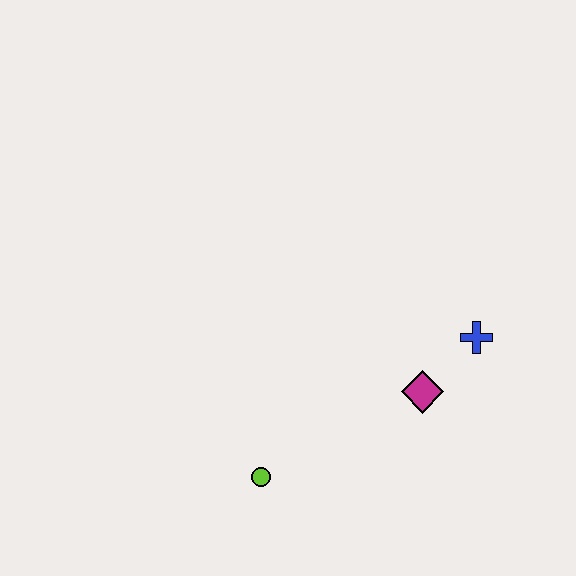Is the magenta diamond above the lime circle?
Yes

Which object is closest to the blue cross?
The magenta diamond is closest to the blue cross.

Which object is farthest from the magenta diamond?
The lime circle is farthest from the magenta diamond.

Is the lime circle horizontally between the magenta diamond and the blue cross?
No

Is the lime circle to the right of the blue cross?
No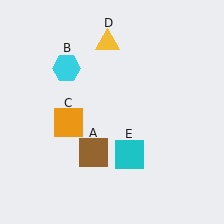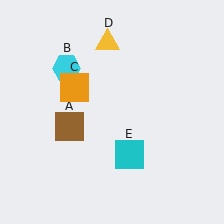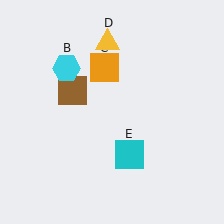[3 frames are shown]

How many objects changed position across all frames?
2 objects changed position: brown square (object A), orange square (object C).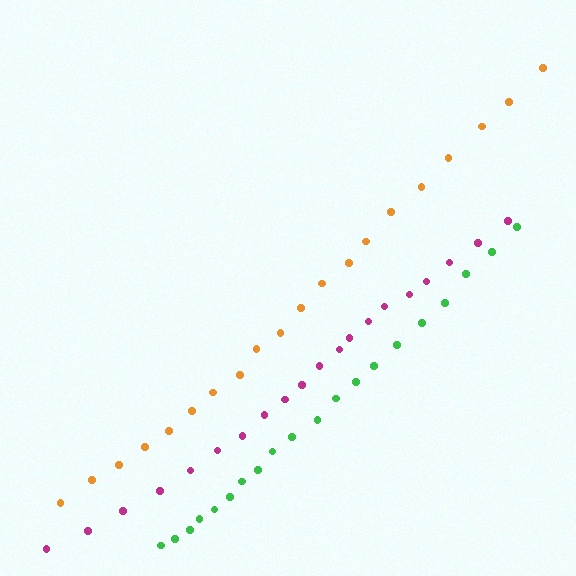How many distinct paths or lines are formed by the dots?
There are 3 distinct paths.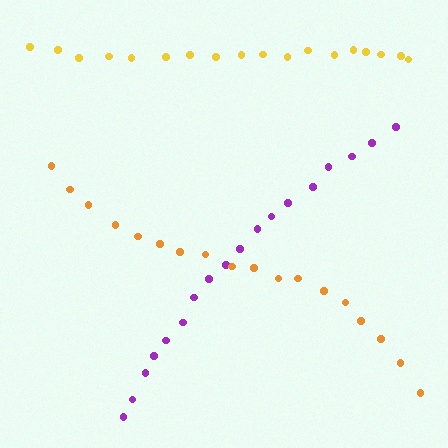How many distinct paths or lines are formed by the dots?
There are 3 distinct paths.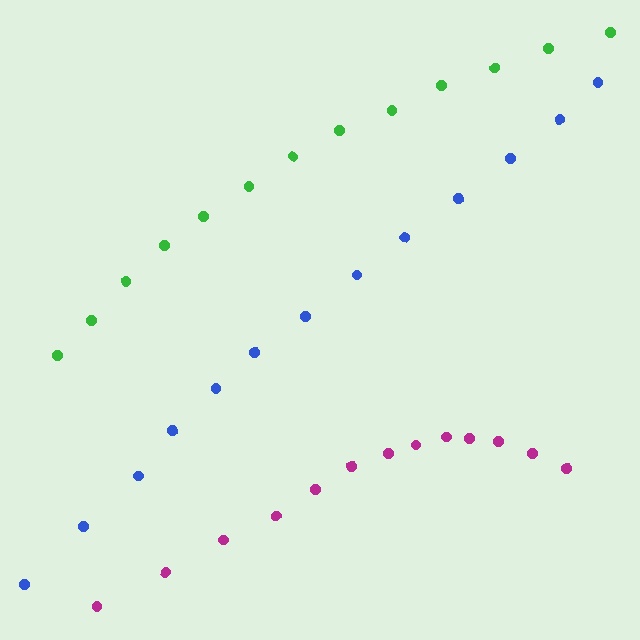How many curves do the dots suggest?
There are 3 distinct paths.